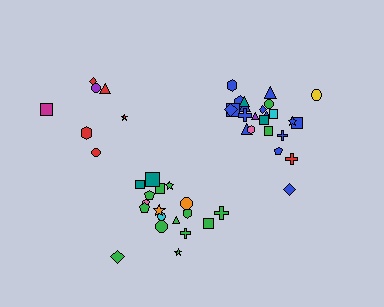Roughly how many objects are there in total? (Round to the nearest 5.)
Roughly 50 objects in total.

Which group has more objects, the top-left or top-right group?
The top-right group.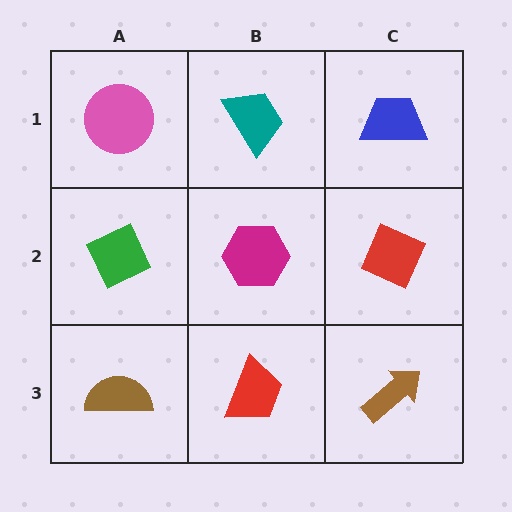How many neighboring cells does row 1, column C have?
2.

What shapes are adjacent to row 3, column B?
A magenta hexagon (row 2, column B), a brown semicircle (row 3, column A), a brown arrow (row 3, column C).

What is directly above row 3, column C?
A red diamond.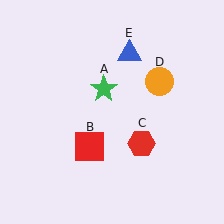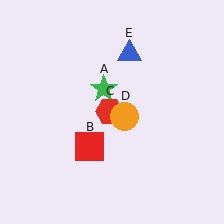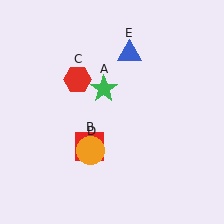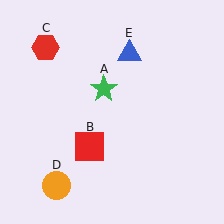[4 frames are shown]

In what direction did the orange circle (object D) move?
The orange circle (object D) moved down and to the left.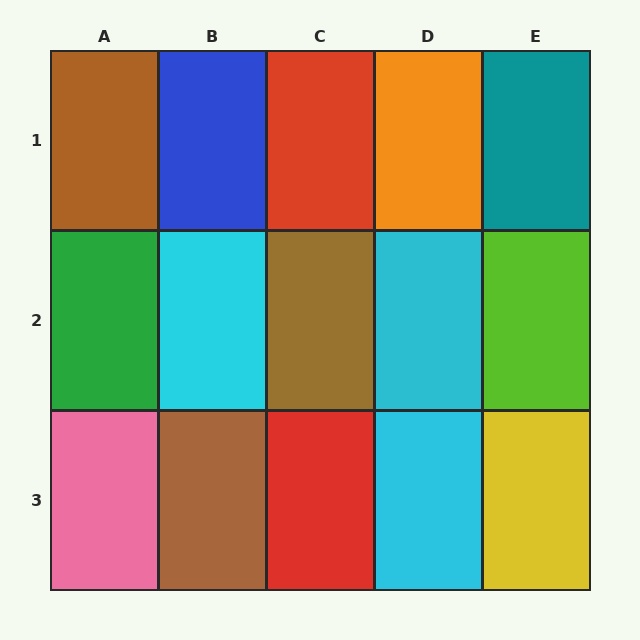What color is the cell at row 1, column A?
Brown.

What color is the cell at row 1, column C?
Red.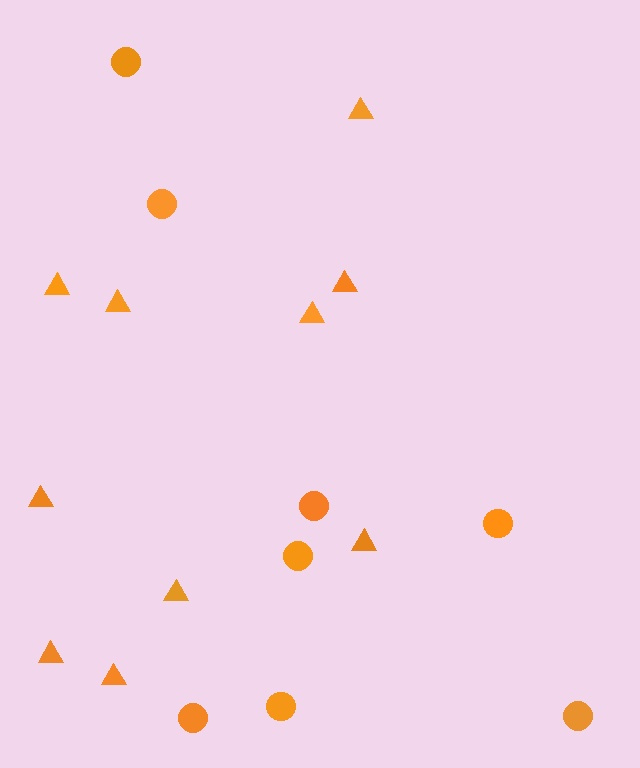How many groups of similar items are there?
There are 2 groups: one group of triangles (10) and one group of circles (8).